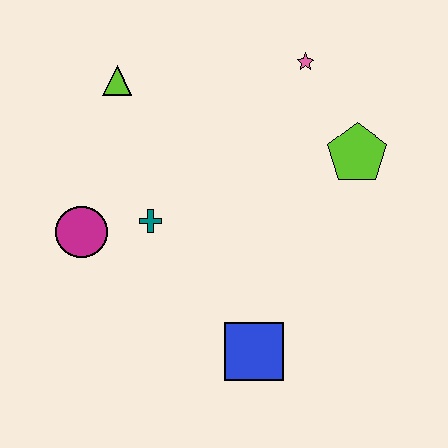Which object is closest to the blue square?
The teal cross is closest to the blue square.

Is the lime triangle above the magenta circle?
Yes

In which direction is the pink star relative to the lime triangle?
The pink star is to the right of the lime triangle.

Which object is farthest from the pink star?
The blue square is farthest from the pink star.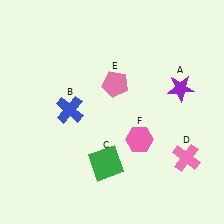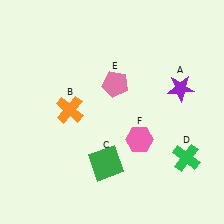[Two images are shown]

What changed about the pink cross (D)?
In Image 1, D is pink. In Image 2, it changed to green.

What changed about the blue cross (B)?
In Image 1, B is blue. In Image 2, it changed to orange.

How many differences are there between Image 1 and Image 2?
There are 2 differences between the two images.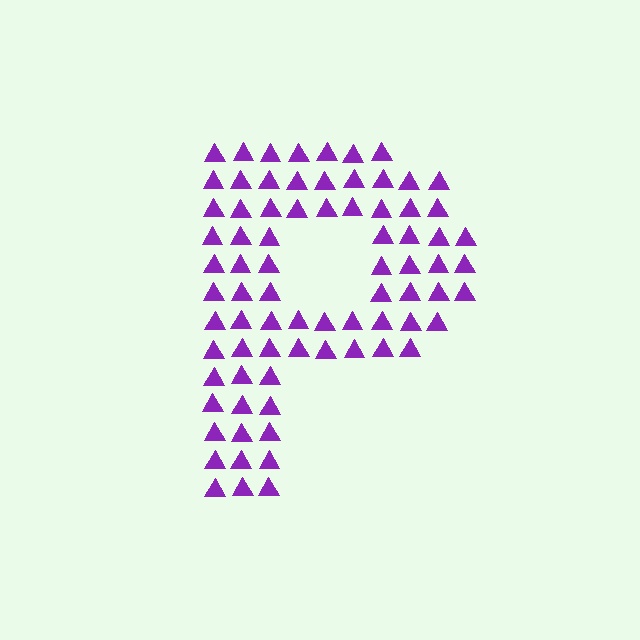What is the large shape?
The large shape is the letter P.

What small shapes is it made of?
It is made of small triangles.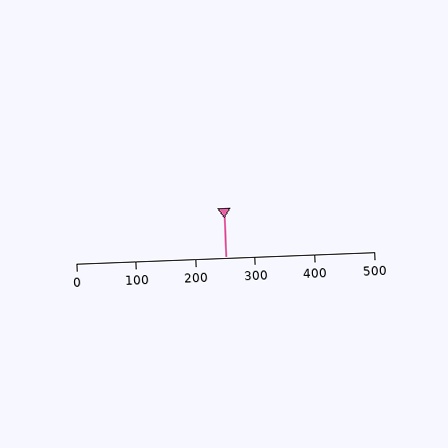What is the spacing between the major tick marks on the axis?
The major ticks are spaced 100 apart.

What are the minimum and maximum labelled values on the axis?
The axis runs from 0 to 500.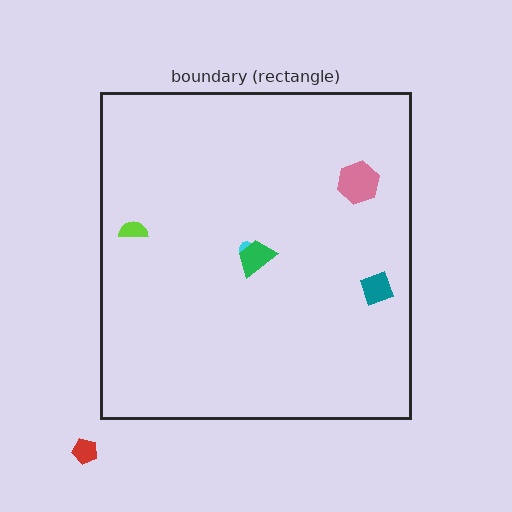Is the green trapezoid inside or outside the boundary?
Inside.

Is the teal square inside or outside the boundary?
Inside.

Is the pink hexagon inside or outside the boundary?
Inside.